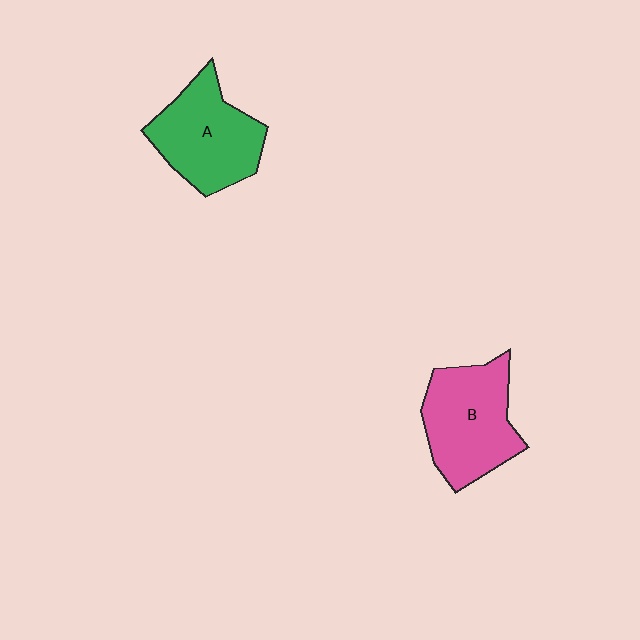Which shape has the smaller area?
Shape A (green).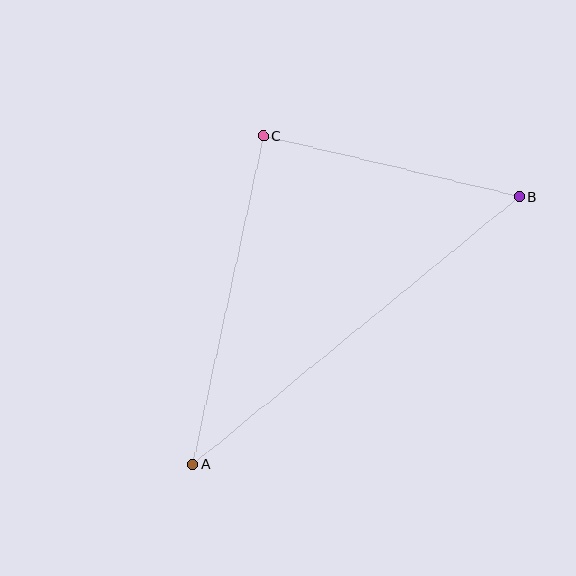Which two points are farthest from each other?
Points A and B are farthest from each other.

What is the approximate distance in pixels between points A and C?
The distance between A and C is approximately 336 pixels.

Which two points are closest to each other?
Points B and C are closest to each other.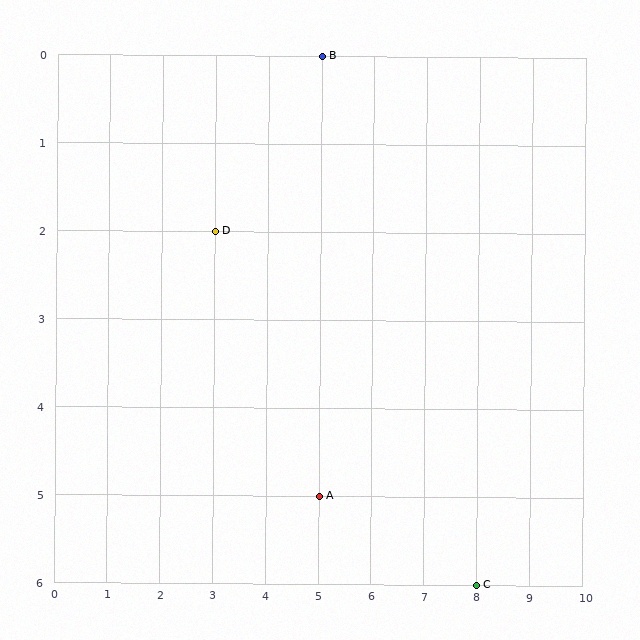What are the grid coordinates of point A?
Point A is at grid coordinates (5, 5).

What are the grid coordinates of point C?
Point C is at grid coordinates (8, 6).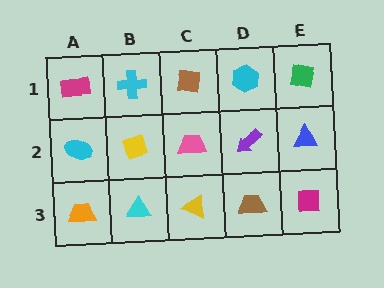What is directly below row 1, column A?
A cyan ellipse.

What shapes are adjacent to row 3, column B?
A yellow diamond (row 2, column B), an orange trapezoid (row 3, column A), a yellow triangle (row 3, column C).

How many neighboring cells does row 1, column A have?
2.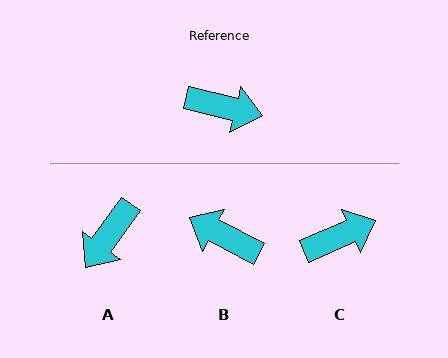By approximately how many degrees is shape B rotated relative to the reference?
Approximately 166 degrees counter-clockwise.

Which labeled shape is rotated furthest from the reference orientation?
B, about 166 degrees away.